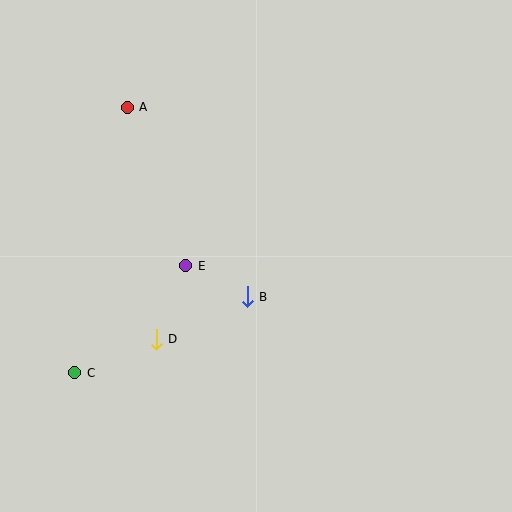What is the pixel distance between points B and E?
The distance between B and E is 69 pixels.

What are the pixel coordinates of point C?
Point C is at (75, 373).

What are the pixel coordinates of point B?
Point B is at (247, 297).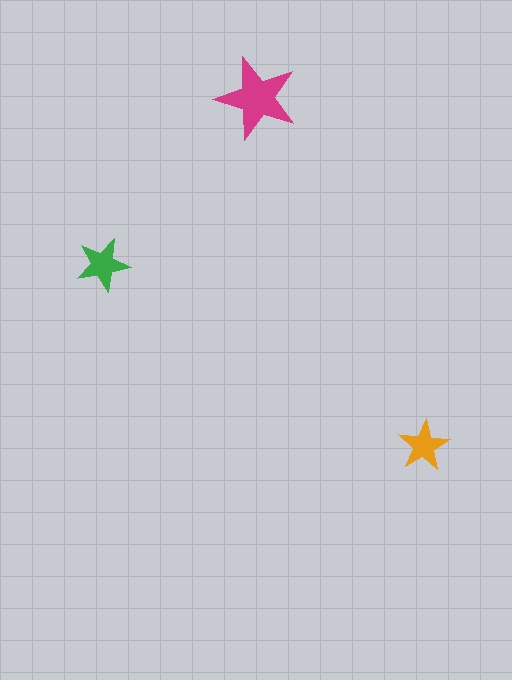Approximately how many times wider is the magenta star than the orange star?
About 1.5 times wider.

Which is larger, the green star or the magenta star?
The magenta one.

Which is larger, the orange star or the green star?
The green one.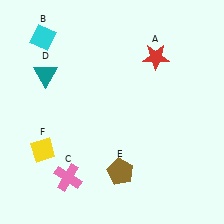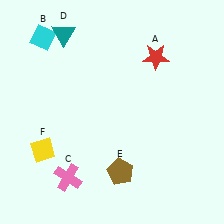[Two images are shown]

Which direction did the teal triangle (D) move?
The teal triangle (D) moved up.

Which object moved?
The teal triangle (D) moved up.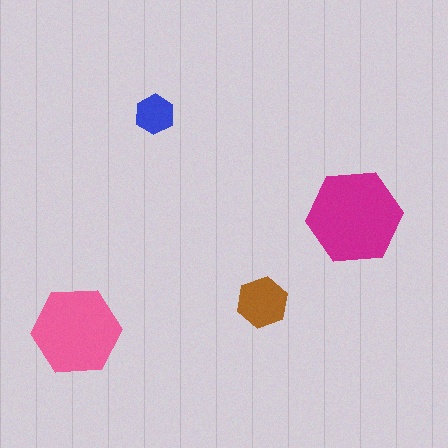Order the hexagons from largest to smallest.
the magenta one, the pink one, the brown one, the blue one.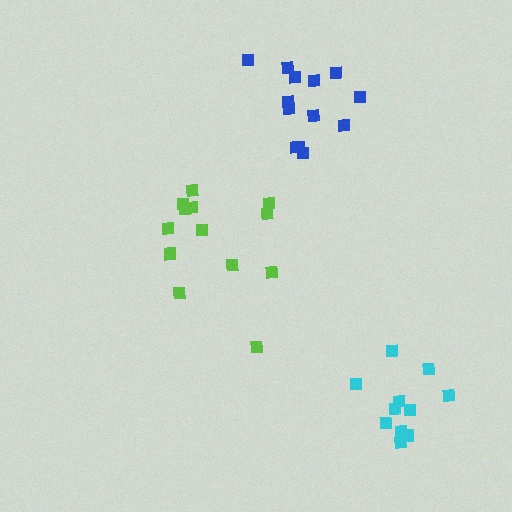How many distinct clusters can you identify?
There are 3 distinct clusters.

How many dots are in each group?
Group 1: 13 dots, Group 2: 13 dots, Group 3: 11 dots (37 total).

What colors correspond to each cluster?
The clusters are colored: lime, blue, cyan.